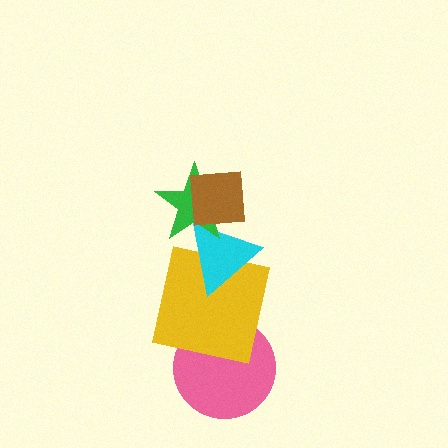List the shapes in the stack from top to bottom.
From top to bottom: the brown square, the green star, the cyan triangle, the yellow square, the pink circle.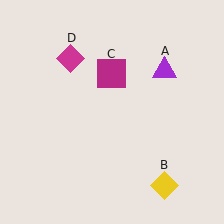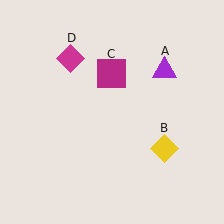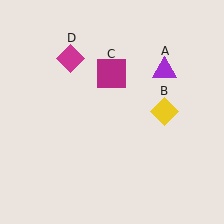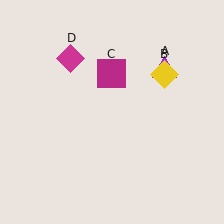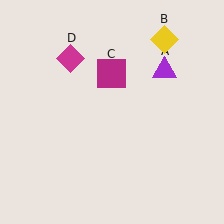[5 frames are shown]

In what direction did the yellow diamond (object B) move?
The yellow diamond (object B) moved up.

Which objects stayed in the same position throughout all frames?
Purple triangle (object A) and magenta square (object C) and magenta diamond (object D) remained stationary.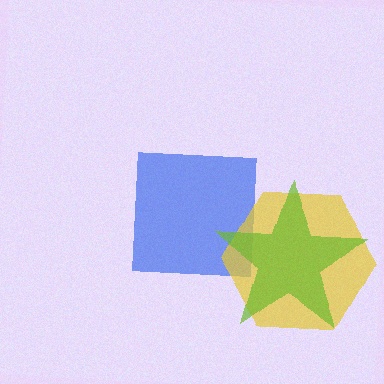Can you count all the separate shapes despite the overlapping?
Yes, there are 3 separate shapes.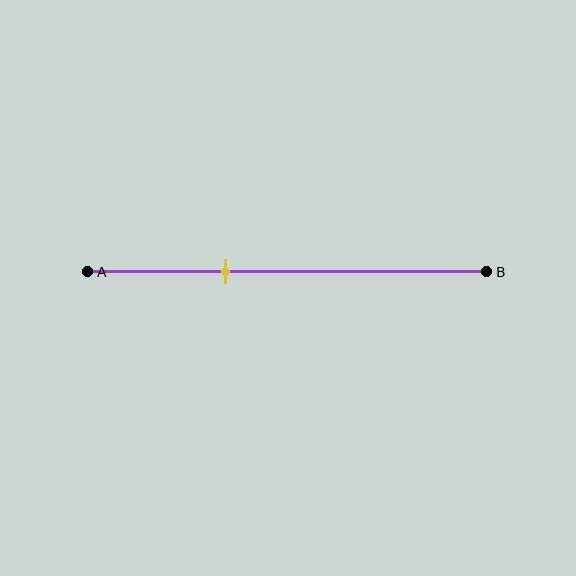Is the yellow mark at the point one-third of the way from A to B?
Yes, the mark is approximately at the one-third point.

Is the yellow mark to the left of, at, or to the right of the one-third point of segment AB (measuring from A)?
The yellow mark is approximately at the one-third point of segment AB.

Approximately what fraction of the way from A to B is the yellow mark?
The yellow mark is approximately 35% of the way from A to B.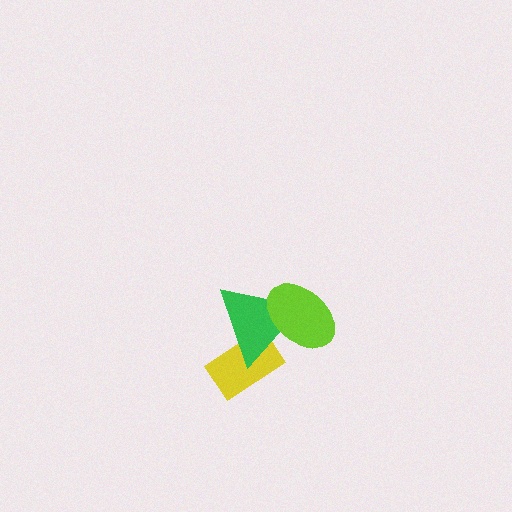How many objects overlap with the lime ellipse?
1 object overlaps with the lime ellipse.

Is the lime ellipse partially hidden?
No, no other shape covers it.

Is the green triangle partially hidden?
Yes, it is partially covered by another shape.